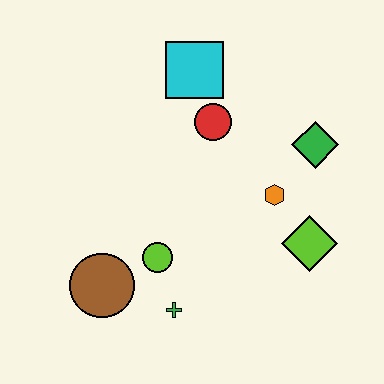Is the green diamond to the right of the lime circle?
Yes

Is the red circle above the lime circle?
Yes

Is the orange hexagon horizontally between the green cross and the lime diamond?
Yes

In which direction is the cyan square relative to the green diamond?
The cyan square is to the left of the green diamond.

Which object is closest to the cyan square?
The red circle is closest to the cyan square.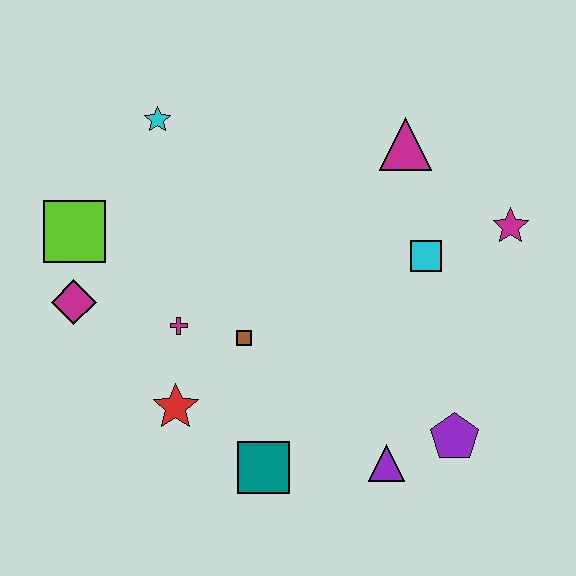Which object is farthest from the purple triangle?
The cyan star is farthest from the purple triangle.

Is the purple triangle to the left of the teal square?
No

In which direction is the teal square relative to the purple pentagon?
The teal square is to the left of the purple pentagon.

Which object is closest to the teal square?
The red star is closest to the teal square.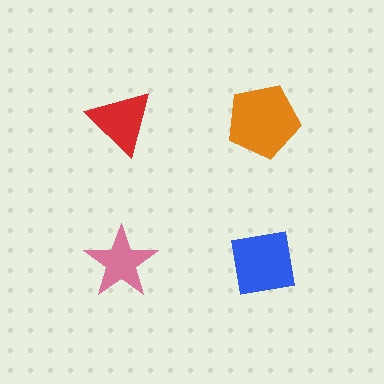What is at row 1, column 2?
An orange pentagon.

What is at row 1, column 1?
A red triangle.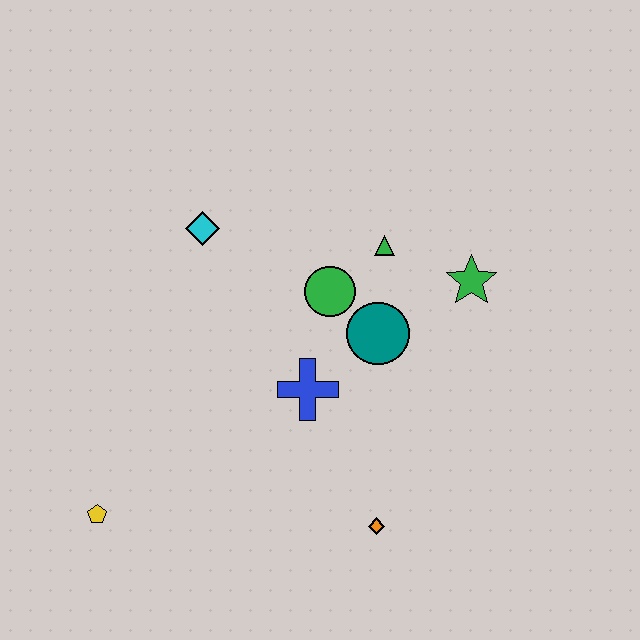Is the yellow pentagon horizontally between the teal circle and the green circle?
No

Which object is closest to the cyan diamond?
The green circle is closest to the cyan diamond.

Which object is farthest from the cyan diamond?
The orange diamond is farthest from the cyan diamond.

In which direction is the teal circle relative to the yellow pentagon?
The teal circle is to the right of the yellow pentagon.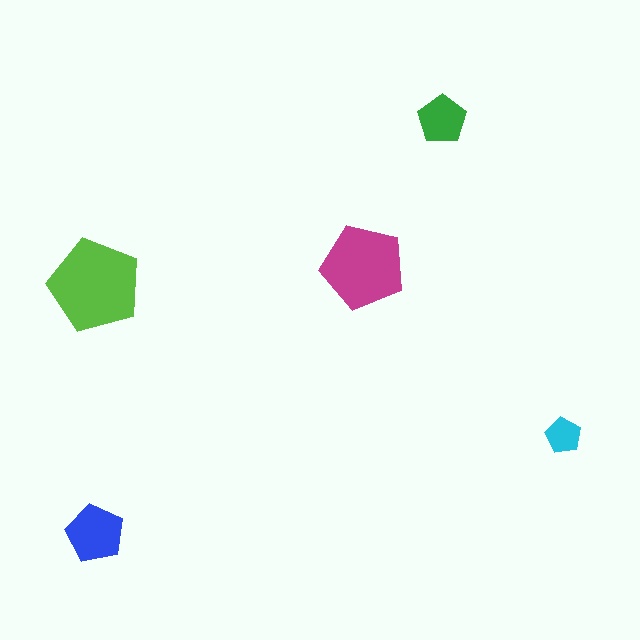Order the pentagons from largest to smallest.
the lime one, the magenta one, the blue one, the green one, the cyan one.